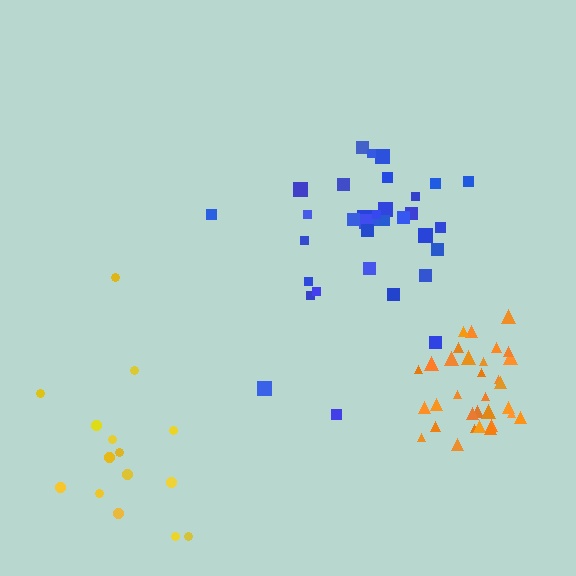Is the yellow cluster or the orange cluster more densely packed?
Orange.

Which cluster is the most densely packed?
Orange.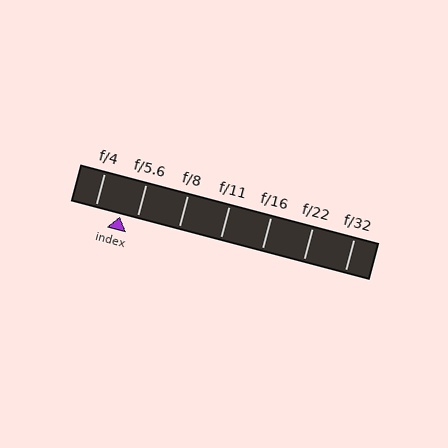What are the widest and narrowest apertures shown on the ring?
The widest aperture shown is f/4 and the narrowest is f/32.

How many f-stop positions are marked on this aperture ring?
There are 7 f-stop positions marked.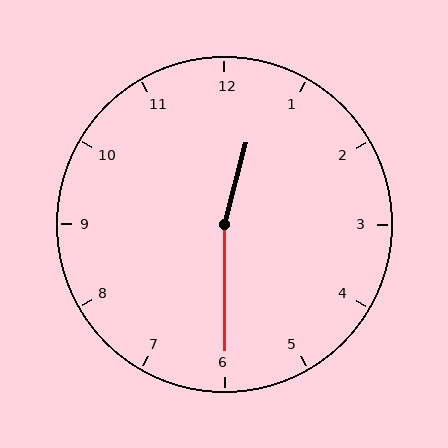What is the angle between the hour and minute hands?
Approximately 165 degrees.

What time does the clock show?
12:30.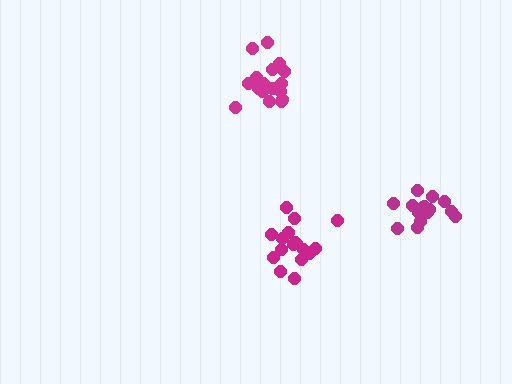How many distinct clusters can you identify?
There are 3 distinct clusters.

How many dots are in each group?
Group 1: 18 dots, Group 2: 15 dots, Group 3: 18 dots (51 total).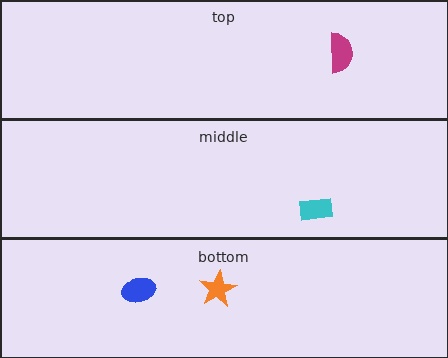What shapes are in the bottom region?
The orange star, the blue ellipse.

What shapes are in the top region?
The magenta semicircle.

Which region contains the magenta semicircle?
The top region.